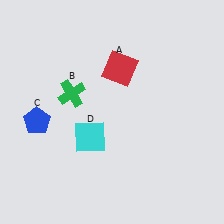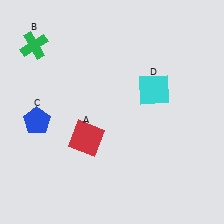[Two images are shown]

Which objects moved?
The objects that moved are: the red square (A), the green cross (B), the cyan square (D).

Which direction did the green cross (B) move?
The green cross (B) moved up.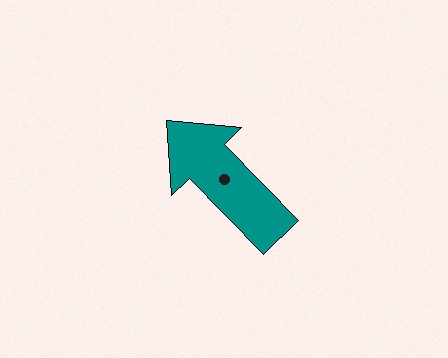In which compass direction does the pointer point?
Northwest.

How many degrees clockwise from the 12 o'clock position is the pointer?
Approximately 316 degrees.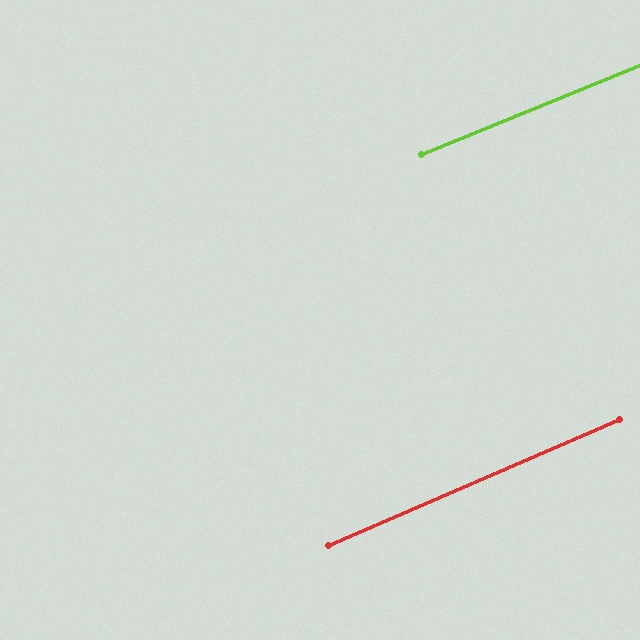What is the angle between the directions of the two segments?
Approximately 1 degree.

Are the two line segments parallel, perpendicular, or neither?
Parallel — their directions differ by only 1.0°.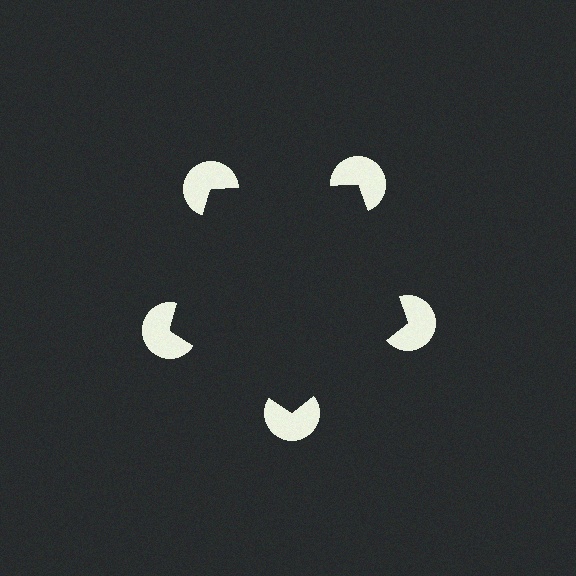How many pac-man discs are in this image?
There are 5 — one at each vertex of the illusory pentagon.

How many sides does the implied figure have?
5 sides.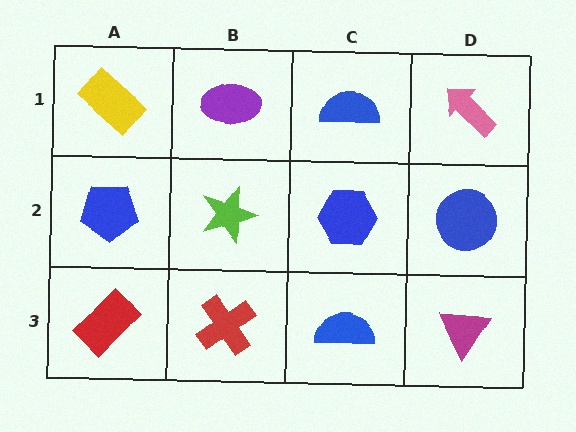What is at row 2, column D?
A blue circle.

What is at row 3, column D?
A magenta triangle.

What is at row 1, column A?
A yellow rectangle.